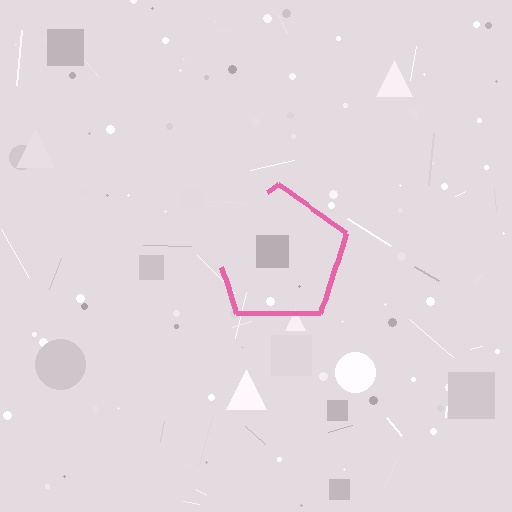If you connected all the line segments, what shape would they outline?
They would outline a pentagon.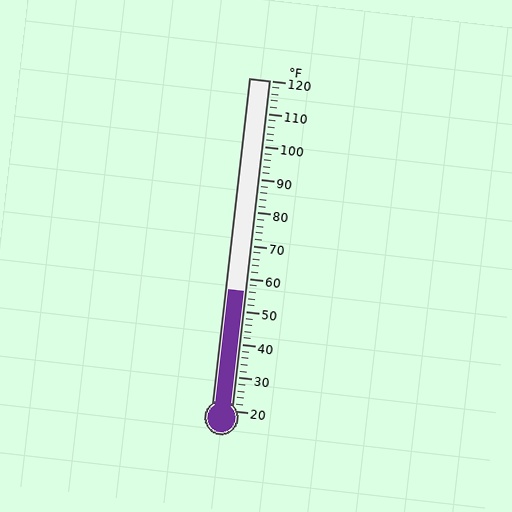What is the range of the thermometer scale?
The thermometer scale ranges from 20°F to 120°F.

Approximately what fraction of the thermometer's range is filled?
The thermometer is filled to approximately 35% of its range.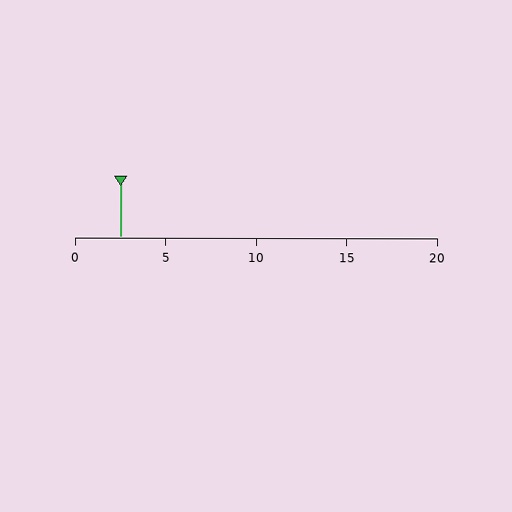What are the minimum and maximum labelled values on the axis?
The axis runs from 0 to 20.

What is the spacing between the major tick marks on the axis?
The major ticks are spaced 5 apart.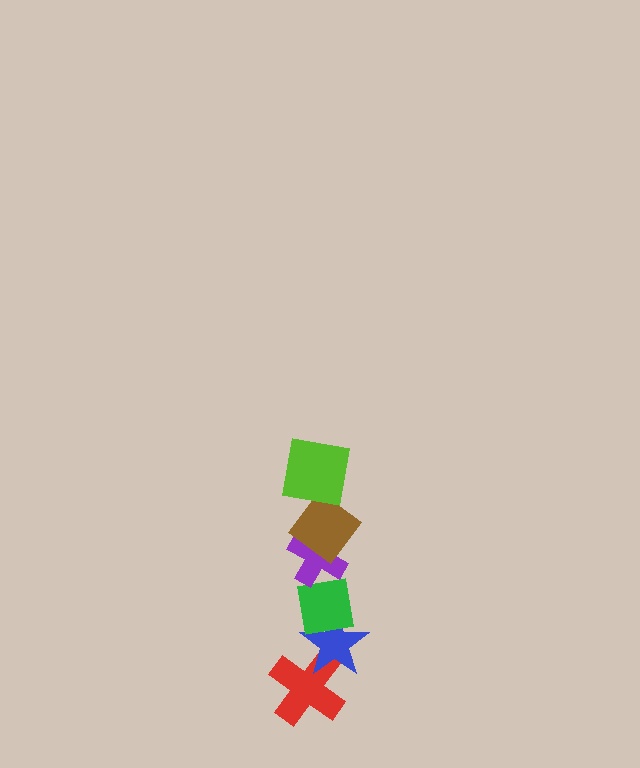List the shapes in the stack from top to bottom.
From top to bottom: the lime square, the brown diamond, the purple cross, the green square, the blue star, the red cross.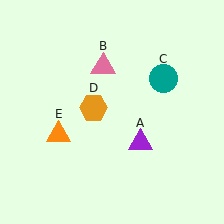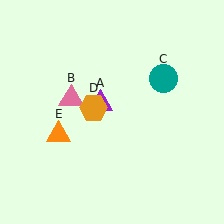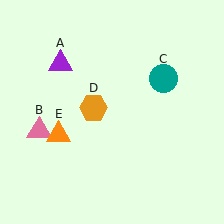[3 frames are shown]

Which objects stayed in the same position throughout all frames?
Teal circle (object C) and orange hexagon (object D) and orange triangle (object E) remained stationary.